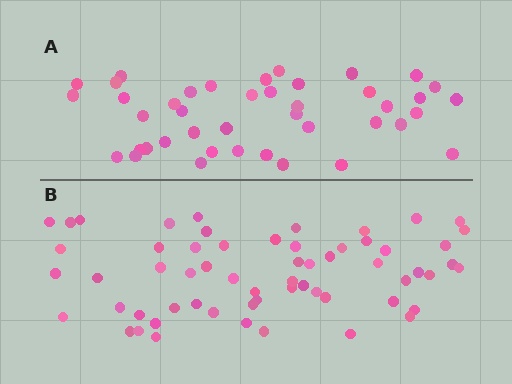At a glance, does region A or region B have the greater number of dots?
Region B (the bottom region) has more dots.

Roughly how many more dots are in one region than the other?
Region B has approximately 20 more dots than region A.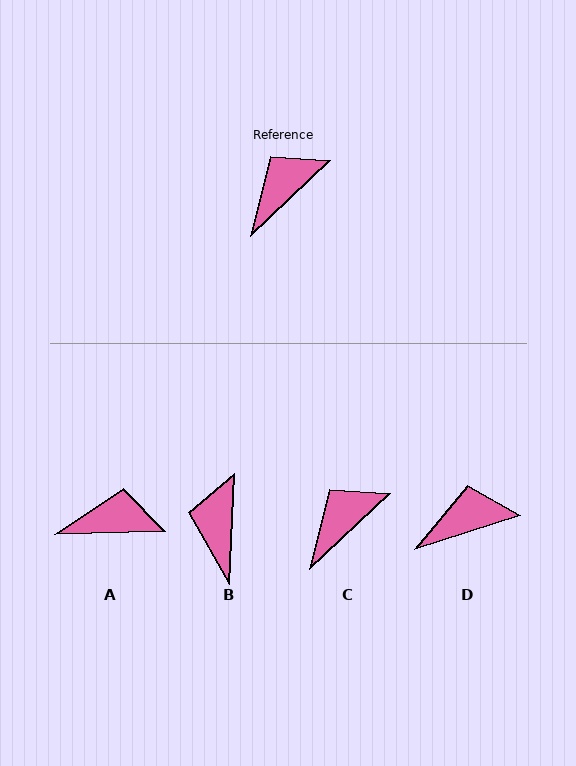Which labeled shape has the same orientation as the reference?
C.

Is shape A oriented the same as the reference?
No, it is off by about 42 degrees.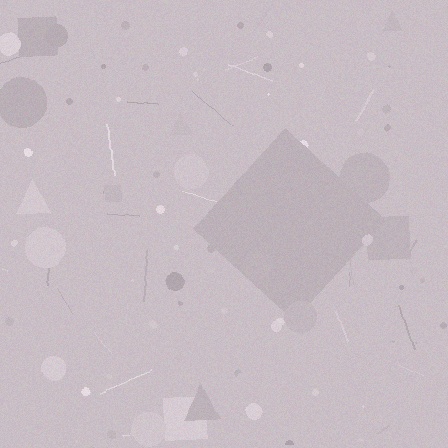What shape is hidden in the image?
A diamond is hidden in the image.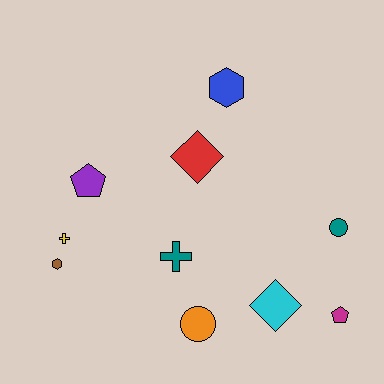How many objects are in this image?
There are 10 objects.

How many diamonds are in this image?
There are 2 diamonds.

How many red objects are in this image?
There is 1 red object.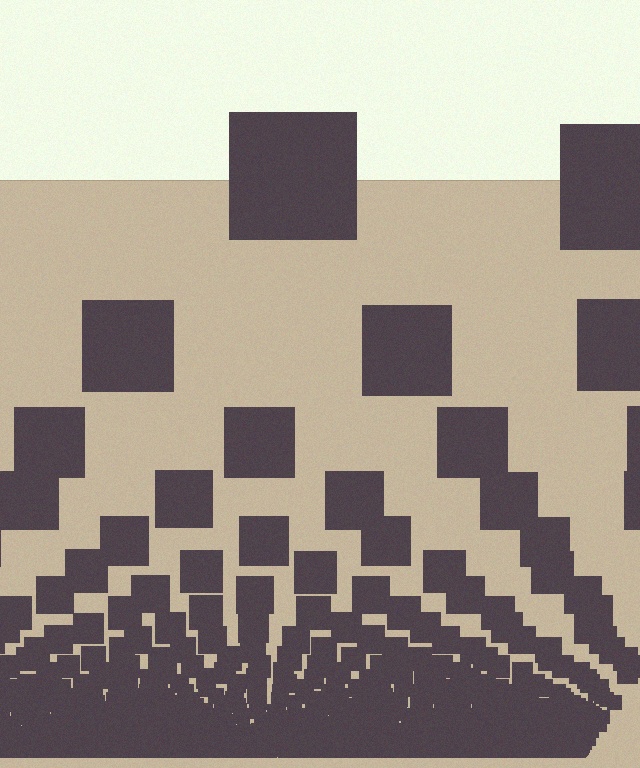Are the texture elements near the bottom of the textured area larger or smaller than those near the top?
Smaller. The gradient is inverted — elements near the bottom are smaller and denser.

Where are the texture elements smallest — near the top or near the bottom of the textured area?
Near the bottom.